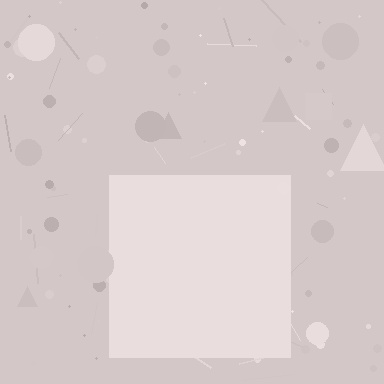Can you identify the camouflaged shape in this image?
The camouflaged shape is a square.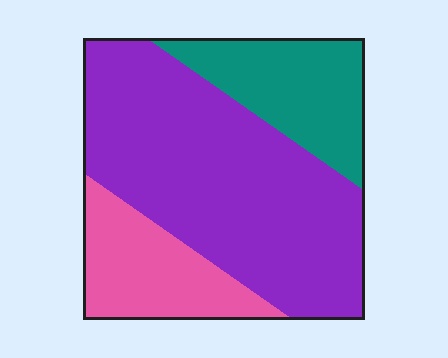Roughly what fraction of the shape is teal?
Teal covers 21% of the shape.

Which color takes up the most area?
Purple, at roughly 60%.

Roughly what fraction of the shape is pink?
Pink takes up between a sixth and a third of the shape.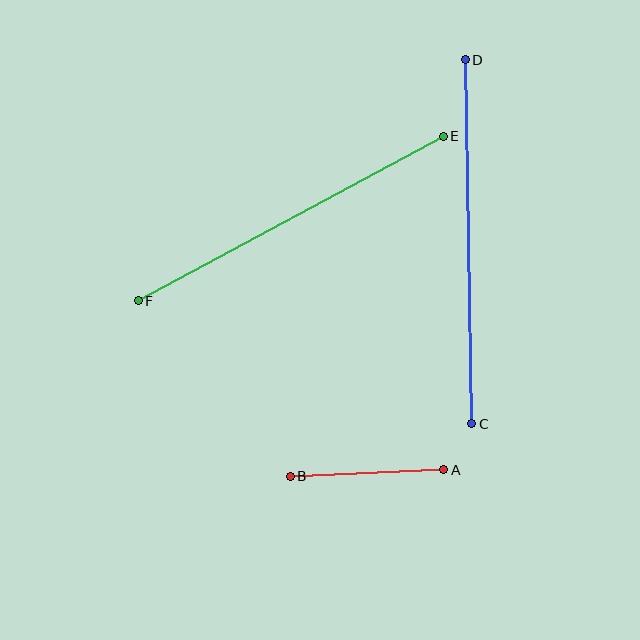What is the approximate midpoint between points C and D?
The midpoint is at approximately (469, 242) pixels.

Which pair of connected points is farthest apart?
Points C and D are farthest apart.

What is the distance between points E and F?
The distance is approximately 347 pixels.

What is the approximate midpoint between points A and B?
The midpoint is at approximately (367, 473) pixels.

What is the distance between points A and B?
The distance is approximately 154 pixels.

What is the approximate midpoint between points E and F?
The midpoint is at approximately (291, 219) pixels.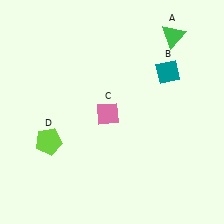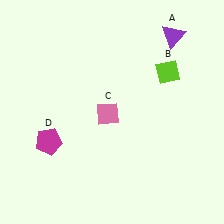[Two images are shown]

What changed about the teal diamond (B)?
In Image 1, B is teal. In Image 2, it changed to lime.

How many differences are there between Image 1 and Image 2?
There are 3 differences between the two images.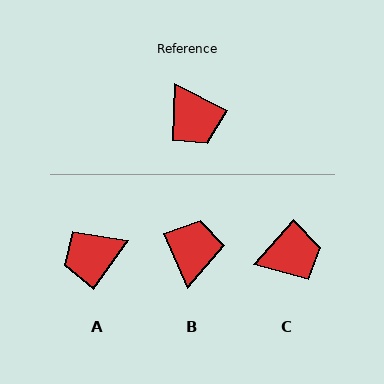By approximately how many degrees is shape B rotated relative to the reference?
Approximately 141 degrees counter-clockwise.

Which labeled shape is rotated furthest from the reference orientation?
B, about 141 degrees away.